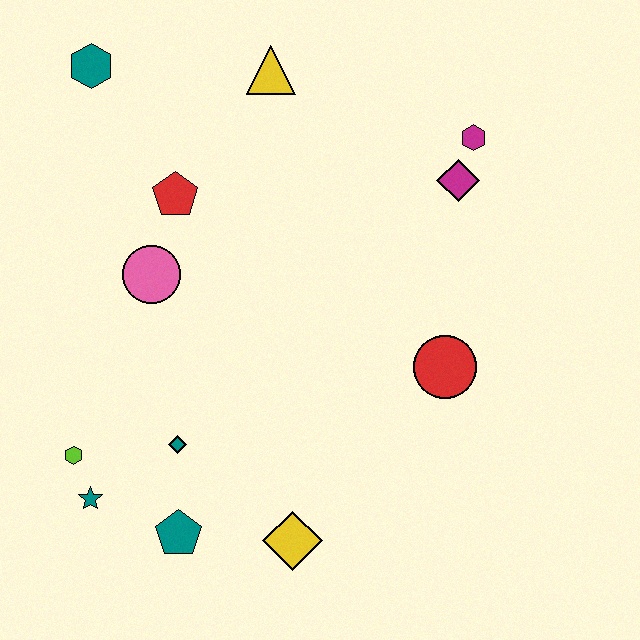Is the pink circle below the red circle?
No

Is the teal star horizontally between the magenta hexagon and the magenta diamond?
No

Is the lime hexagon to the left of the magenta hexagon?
Yes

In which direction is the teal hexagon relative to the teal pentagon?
The teal hexagon is above the teal pentagon.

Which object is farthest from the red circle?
The teal hexagon is farthest from the red circle.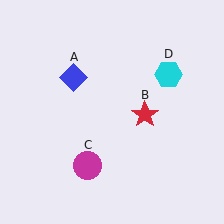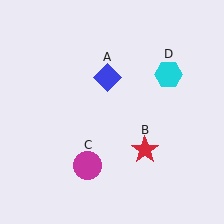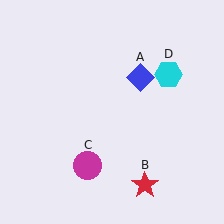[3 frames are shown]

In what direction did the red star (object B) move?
The red star (object B) moved down.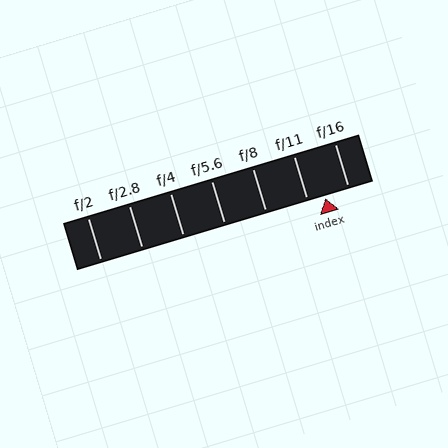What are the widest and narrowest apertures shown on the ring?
The widest aperture shown is f/2 and the narrowest is f/16.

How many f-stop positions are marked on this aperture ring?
There are 7 f-stop positions marked.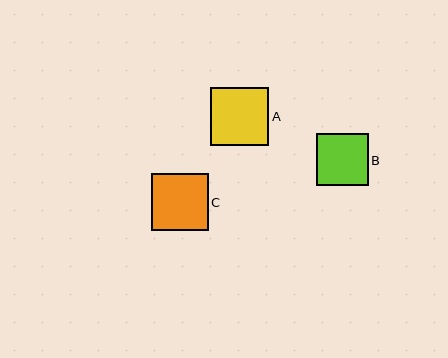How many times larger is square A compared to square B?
Square A is approximately 1.1 times the size of square B.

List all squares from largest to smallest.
From largest to smallest: A, C, B.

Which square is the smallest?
Square B is the smallest with a size of approximately 52 pixels.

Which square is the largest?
Square A is the largest with a size of approximately 58 pixels.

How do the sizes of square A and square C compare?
Square A and square C are approximately the same size.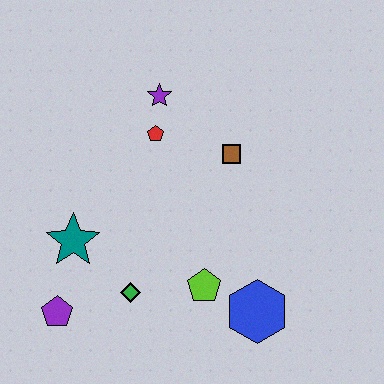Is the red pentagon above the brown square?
Yes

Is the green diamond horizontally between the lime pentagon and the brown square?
No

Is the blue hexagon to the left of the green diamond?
No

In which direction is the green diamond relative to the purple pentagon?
The green diamond is to the right of the purple pentagon.